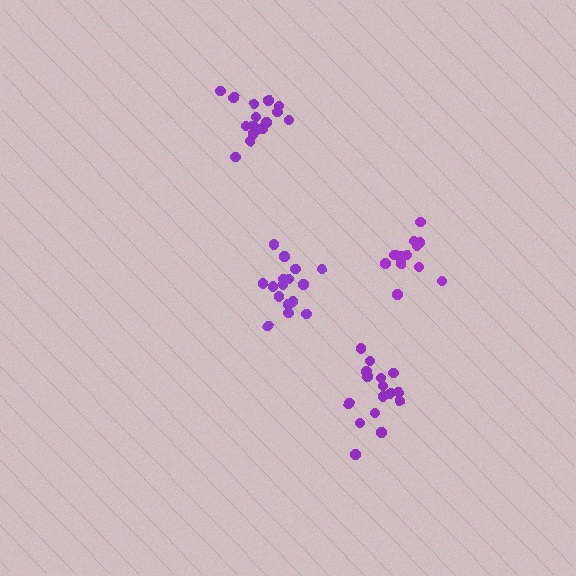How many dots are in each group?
Group 1: 17 dots, Group 2: 13 dots, Group 3: 16 dots, Group 4: 16 dots (62 total).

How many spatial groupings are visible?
There are 4 spatial groupings.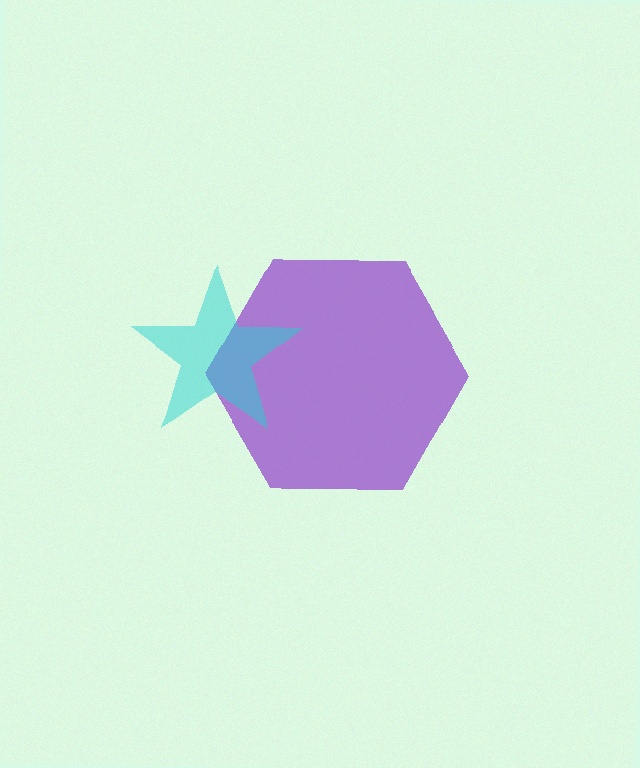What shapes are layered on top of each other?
The layered shapes are: a purple hexagon, a cyan star.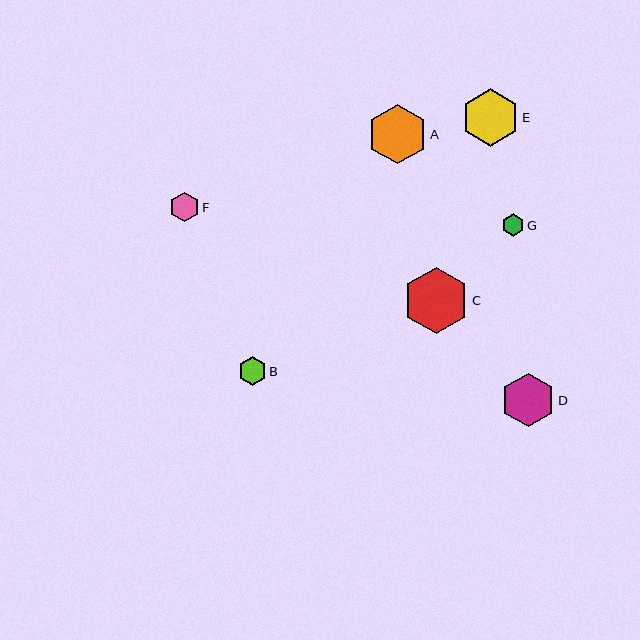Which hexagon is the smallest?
Hexagon G is the smallest with a size of approximately 23 pixels.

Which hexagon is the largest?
Hexagon C is the largest with a size of approximately 66 pixels.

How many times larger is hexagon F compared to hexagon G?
Hexagon F is approximately 1.3 times the size of hexagon G.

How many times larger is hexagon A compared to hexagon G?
Hexagon A is approximately 2.6 times the size of hexagon G.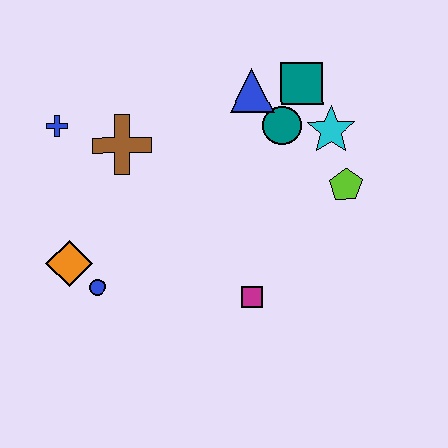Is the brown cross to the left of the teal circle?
Yes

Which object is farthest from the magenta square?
The blue cross is farthest from the magenta square.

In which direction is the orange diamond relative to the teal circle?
The orange diamond is to the left of the teal circle.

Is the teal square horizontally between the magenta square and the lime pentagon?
Yes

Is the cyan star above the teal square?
No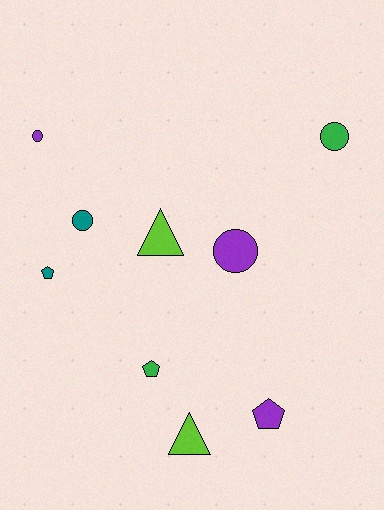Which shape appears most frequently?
Circle, with 4 objects.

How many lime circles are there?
There are no lime circles.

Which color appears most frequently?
Purple, with 3 objects.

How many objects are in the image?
There are 9 objects.